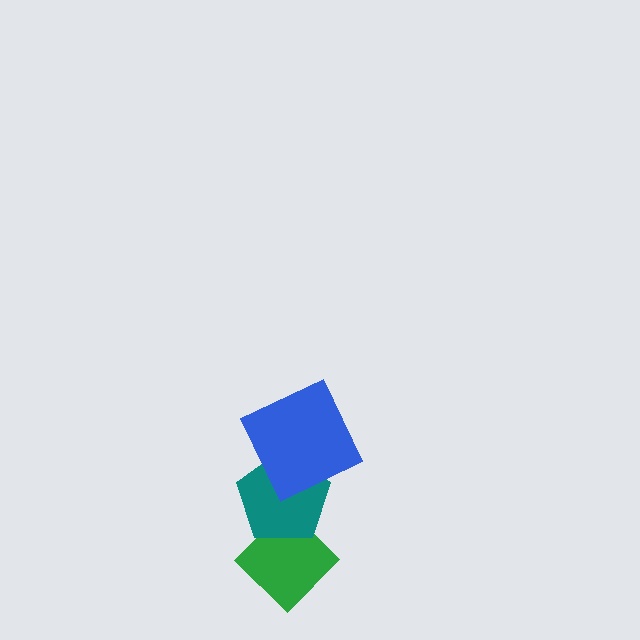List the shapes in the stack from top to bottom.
From top to bottom: the blue square, the teal pentagon, the green diamond.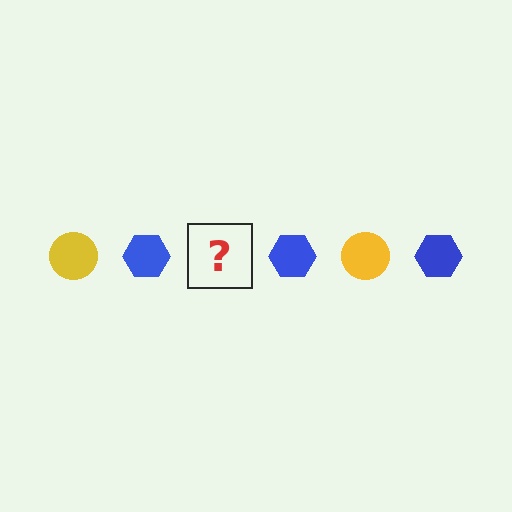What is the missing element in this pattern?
The missing element is a yellow circle.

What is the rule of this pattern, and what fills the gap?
The rule is that the pattern alternates between yellow circle and blue hexagon. The gap should be filled with a yellow circle.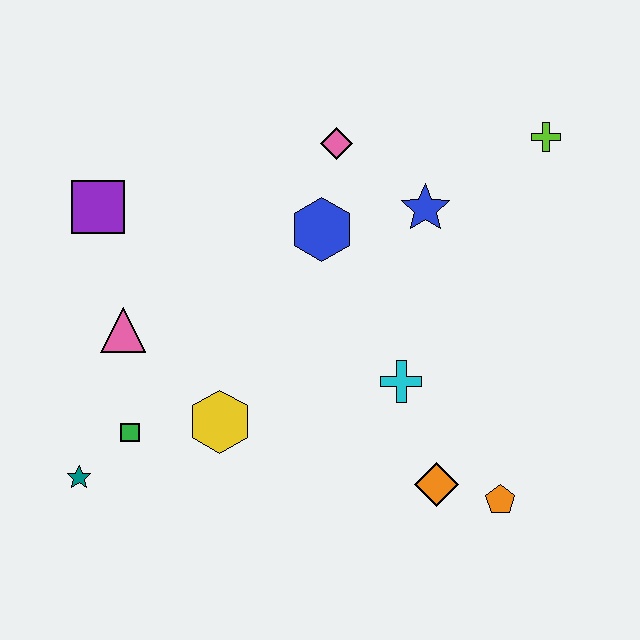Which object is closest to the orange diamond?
The orange pentagon is closest to the orange diamond.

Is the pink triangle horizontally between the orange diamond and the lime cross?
No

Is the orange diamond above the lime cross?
No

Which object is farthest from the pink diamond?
The teal star is farthest from the pink diamond.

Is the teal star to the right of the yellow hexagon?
No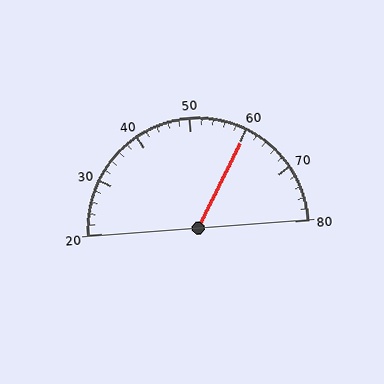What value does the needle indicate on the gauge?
The needle indicates approximately 60.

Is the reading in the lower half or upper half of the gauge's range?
The reading is in the upper half of the range (20 to 80).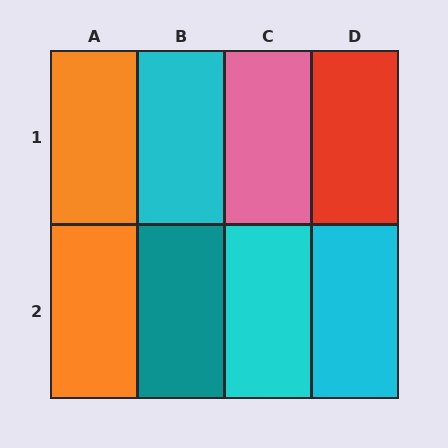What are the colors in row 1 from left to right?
Orange, cyan, pink, red.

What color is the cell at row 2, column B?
Teal.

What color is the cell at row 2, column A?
Orange.